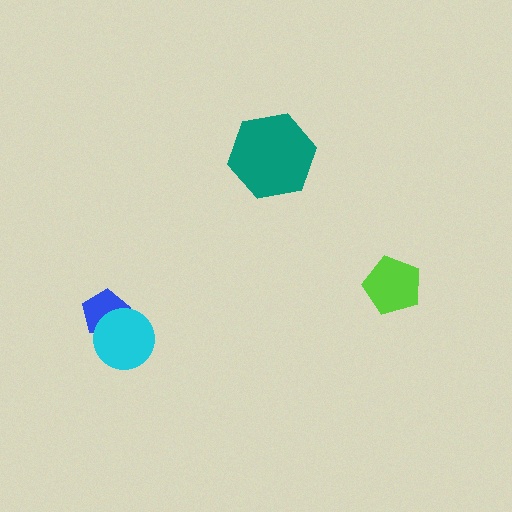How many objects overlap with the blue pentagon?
1 object overlaps with the blue pentagon.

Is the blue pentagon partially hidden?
Yes, it is partially covered by another shape.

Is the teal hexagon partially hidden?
No, no other shape covers it.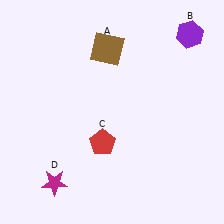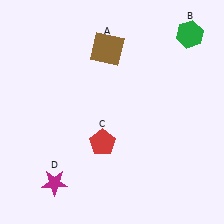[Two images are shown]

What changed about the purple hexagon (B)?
In Image 1, B is purple. In Image 2, it changed to green.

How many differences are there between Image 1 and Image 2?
There is 1 difference between the two images.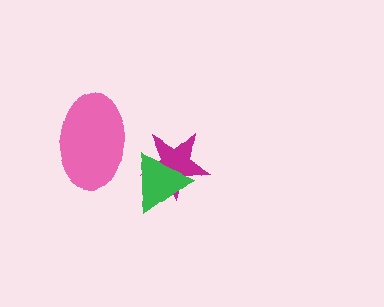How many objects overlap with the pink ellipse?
0 objects overlap with the pink ellipse.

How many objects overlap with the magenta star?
1 object overlaps with the magenta star.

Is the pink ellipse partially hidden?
No, no other shape covers it.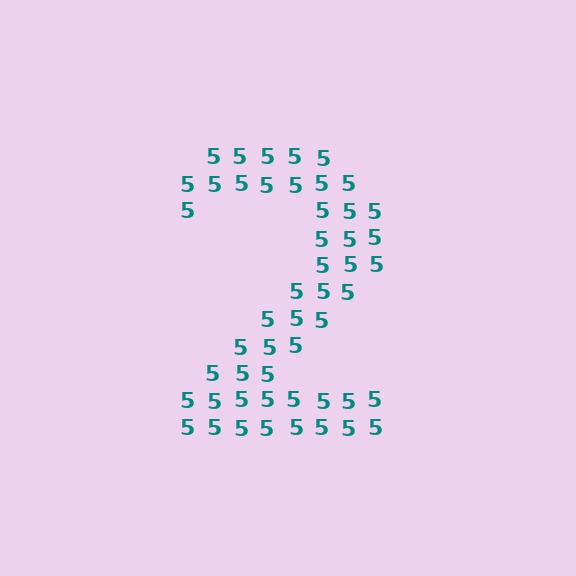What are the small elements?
The small elements are digit 5's.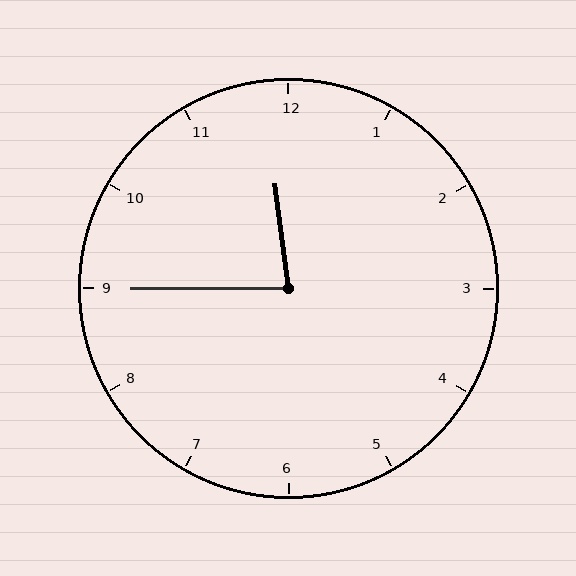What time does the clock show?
11:45.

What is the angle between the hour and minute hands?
Approximately 82 degrees.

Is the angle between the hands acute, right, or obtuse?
It is acute.